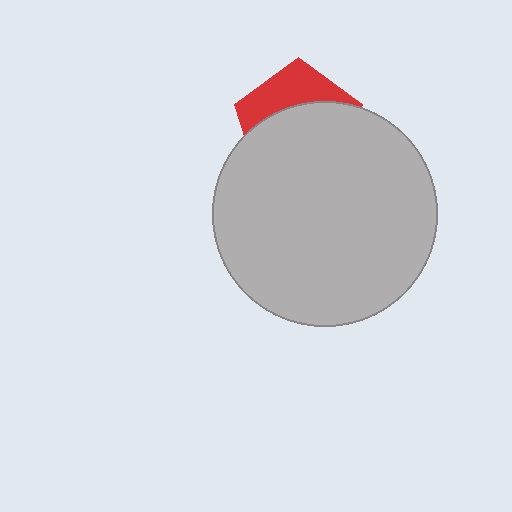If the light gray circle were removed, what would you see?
You would see the complete red pentagon.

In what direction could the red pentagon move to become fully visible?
The red pentagon could move up. That would shift it out from behind the light gray circle entirely.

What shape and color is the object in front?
The object in front is a light gray circle.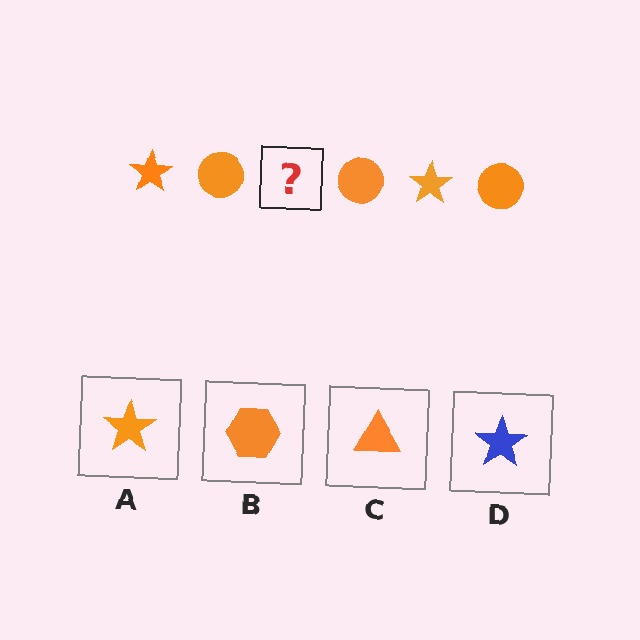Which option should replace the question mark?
Option A.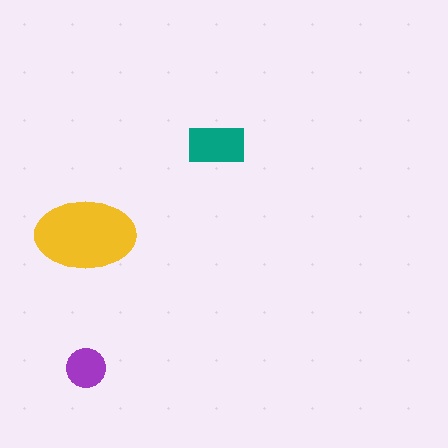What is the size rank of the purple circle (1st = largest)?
3rd.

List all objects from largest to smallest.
The yellow ellipse, the teal rectangle, the purple circle.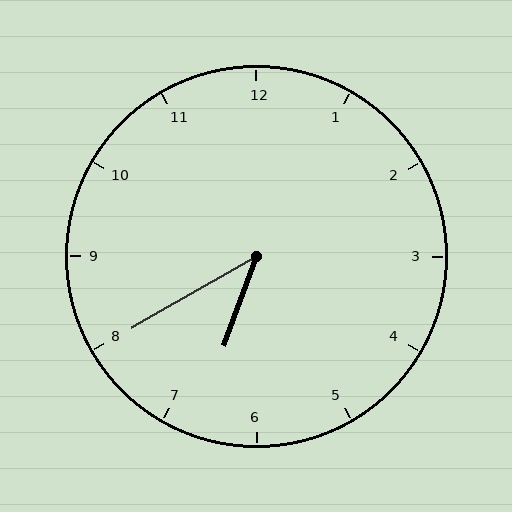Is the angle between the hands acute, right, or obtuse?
It is acute.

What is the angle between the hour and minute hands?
Approximately 40 degrees.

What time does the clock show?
6:40.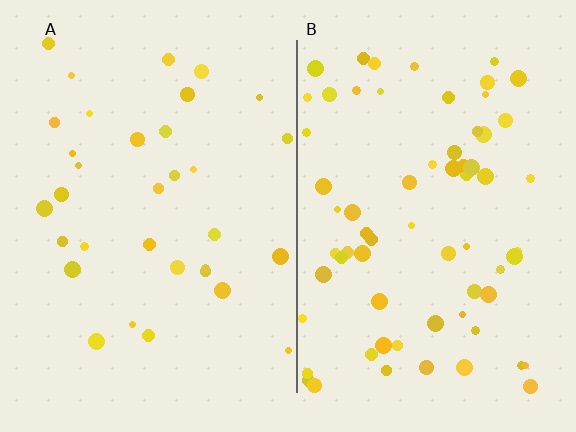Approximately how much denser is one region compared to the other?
Approximately 2.0× — region B over region A.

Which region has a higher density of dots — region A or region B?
B (the right).